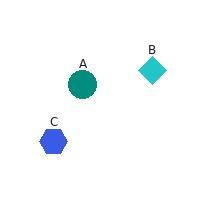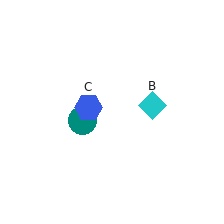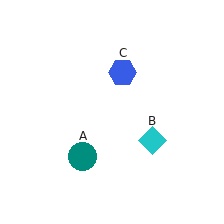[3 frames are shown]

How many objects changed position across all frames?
3 objects changed position: teal circle (object A), cyan diamond (object B), blue hexagon (object C).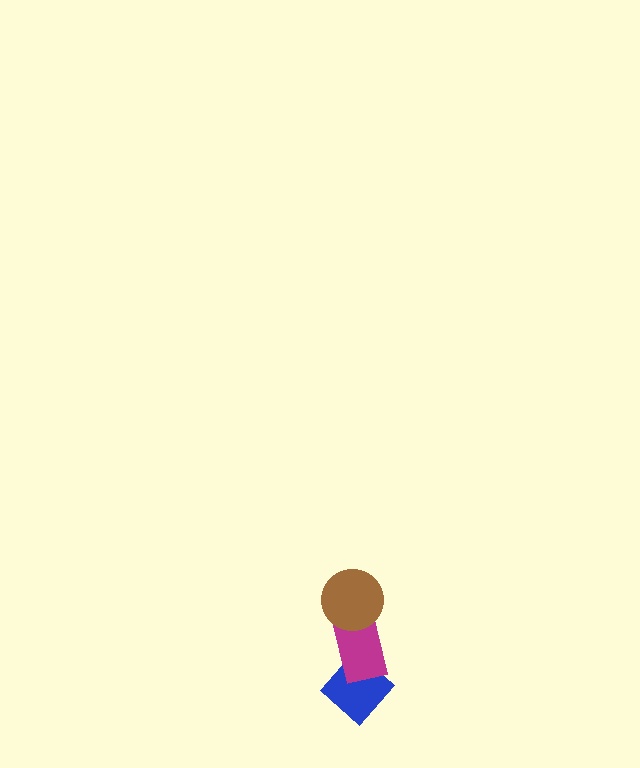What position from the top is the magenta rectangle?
The magenta rectangle is 2nd from the top.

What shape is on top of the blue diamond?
The magenta rectangle is on top of the blue diamond.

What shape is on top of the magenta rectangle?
The brown circle is on top of the magenta rectangle.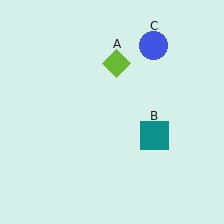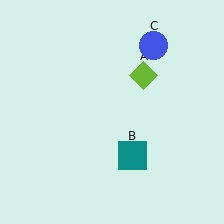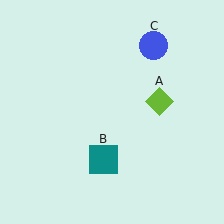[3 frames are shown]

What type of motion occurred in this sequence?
The lime diamond (object A), teal square (object B) rotated clockwise around the center of the scene.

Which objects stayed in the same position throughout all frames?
Blue circle (object C) remained stationary.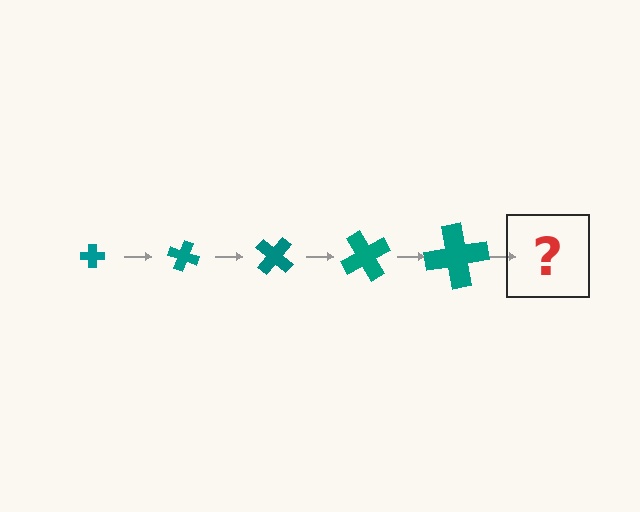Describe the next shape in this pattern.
It should be a cross, larger than the previous one and rotated 100 degrees from the start.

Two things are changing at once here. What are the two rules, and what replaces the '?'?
The two rules are that the cross grows larger each step and it rotates 20 degrees each step. The '?' should be a cross, larger than the previous one and rotated 100 degrees from the start.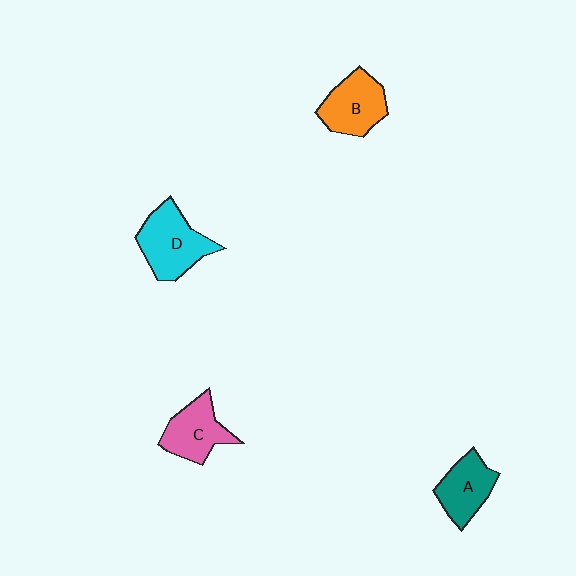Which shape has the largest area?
Shape D (cyan).